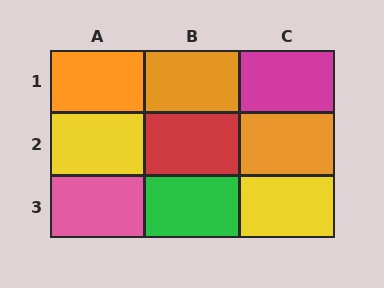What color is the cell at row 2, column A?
Yellow.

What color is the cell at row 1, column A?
Orange.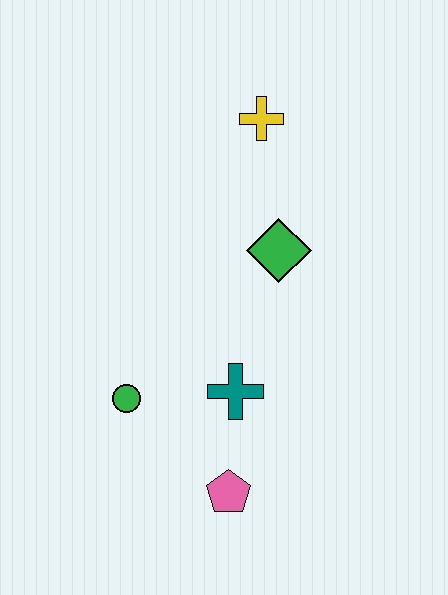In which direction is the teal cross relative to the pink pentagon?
The teal cross is above the pink pentagon.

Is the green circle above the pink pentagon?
Yes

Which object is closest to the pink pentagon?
The teal cross is closest to the pink pentagon.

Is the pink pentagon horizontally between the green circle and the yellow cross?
Yes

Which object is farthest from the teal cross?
The yellow cross is farthest from the teal cross.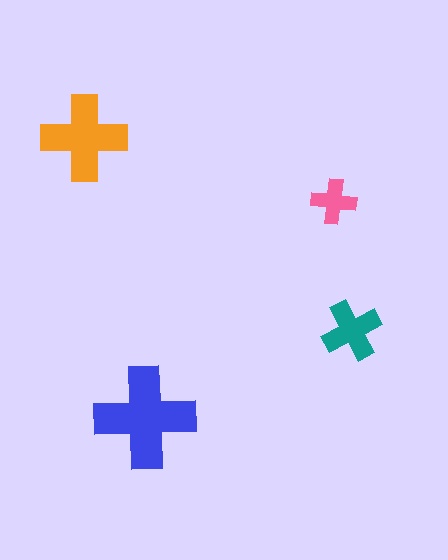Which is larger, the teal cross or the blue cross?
The blue one.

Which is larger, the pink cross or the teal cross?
The teal one.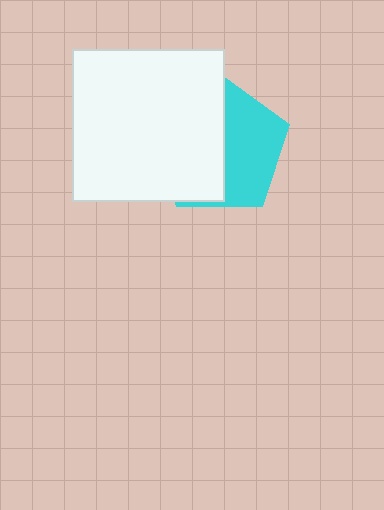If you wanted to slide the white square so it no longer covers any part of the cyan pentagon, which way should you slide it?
Slide it left — that is the most direct way to separate the two shapes.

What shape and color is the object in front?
The object in front is a white square.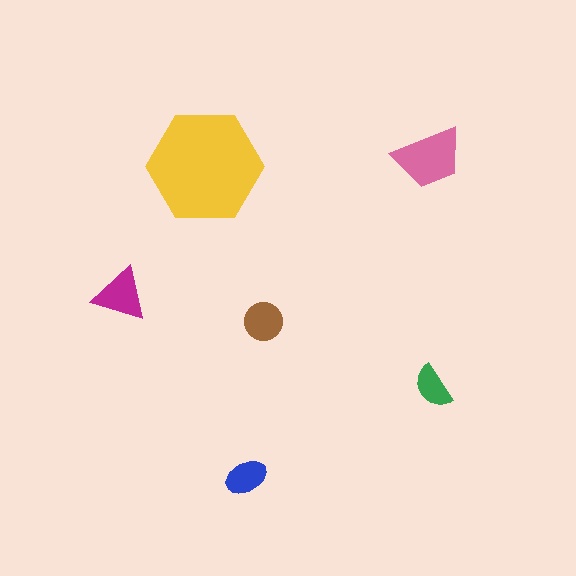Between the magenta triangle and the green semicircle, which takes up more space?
The magenta triangle.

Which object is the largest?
The yellow hexagon.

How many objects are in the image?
There are 6 objects in the image.